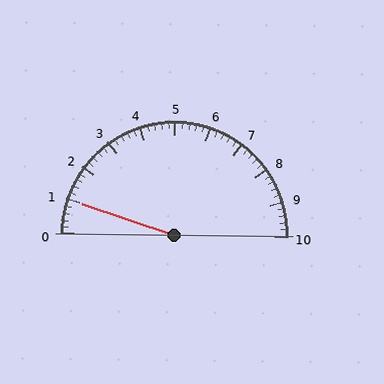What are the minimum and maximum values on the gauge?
The gauge ranges from 0 to 10.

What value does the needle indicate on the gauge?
The needle indicates approximately 1.0.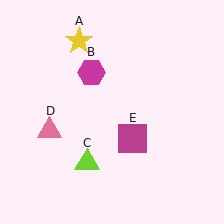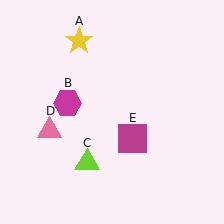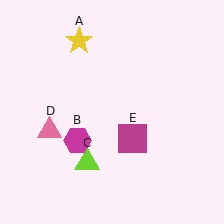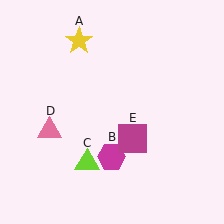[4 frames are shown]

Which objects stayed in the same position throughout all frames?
Yellow star (object A) and lime triangle (object C) and pink triangle (object D) and magenta square (object E) remained stationary.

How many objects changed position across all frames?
1 object changed position: magenta hexagon (object B).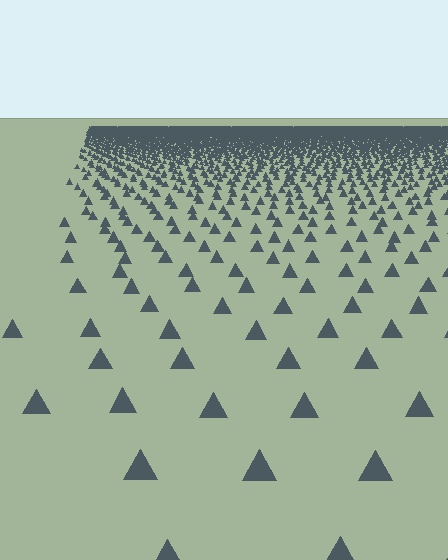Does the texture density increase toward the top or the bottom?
Density increases toward the top.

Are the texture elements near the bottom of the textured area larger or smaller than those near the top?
Larger. Near the bottom, elements are closer to the viewer and appear at a bigger on-screen size.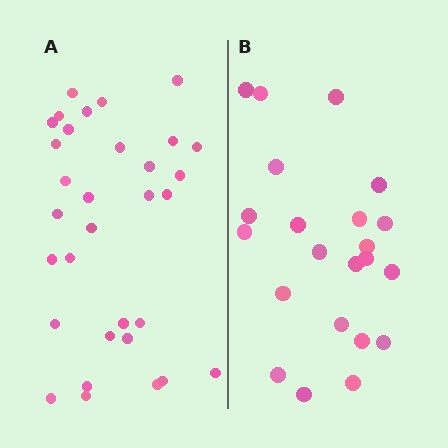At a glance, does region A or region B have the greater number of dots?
Region A (the left region) has more dots.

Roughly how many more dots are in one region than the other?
Region A has roughly 10 or so more dots than region B.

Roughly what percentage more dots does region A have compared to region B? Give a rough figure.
About 45% more.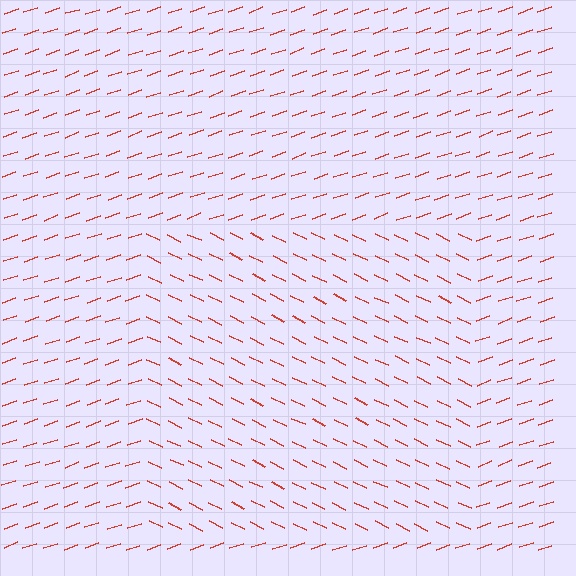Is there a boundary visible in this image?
Yes, there is a texture boundary formed by a change in line orientation.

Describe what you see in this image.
The image is filled with small red line segments. A rectangle region in the image has lines oriented differently from the surrounding lines, creating a visible texture boundary.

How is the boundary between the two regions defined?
The boundary is defined purely by a change in line orientation (approximately 45 degrees difference). All lines are the same color and thickness.